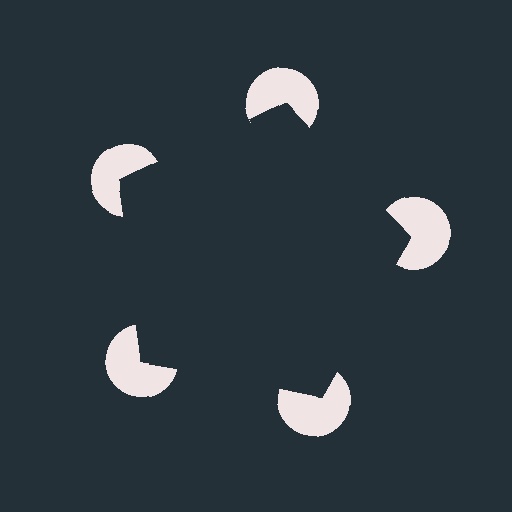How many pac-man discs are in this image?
There are 5 — one at each vertex of the illusory pentagon.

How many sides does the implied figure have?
5 sides.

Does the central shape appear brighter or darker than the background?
It typically appears slightly darker than the background, even though no actual brightness change is drawn.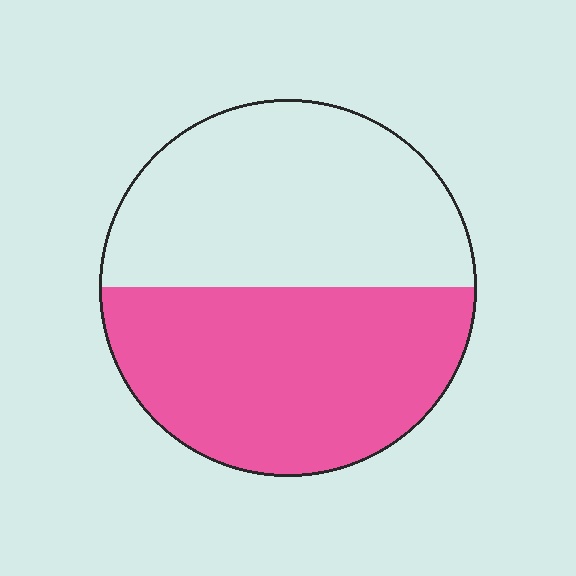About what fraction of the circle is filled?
About one half (1/2).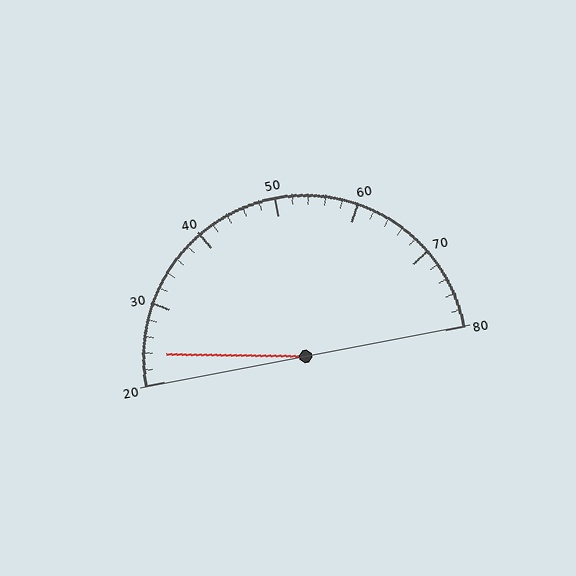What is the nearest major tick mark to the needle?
The nearest major tick mark is 20.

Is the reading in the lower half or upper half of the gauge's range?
The reading is in the lower half of the range (20 to 80).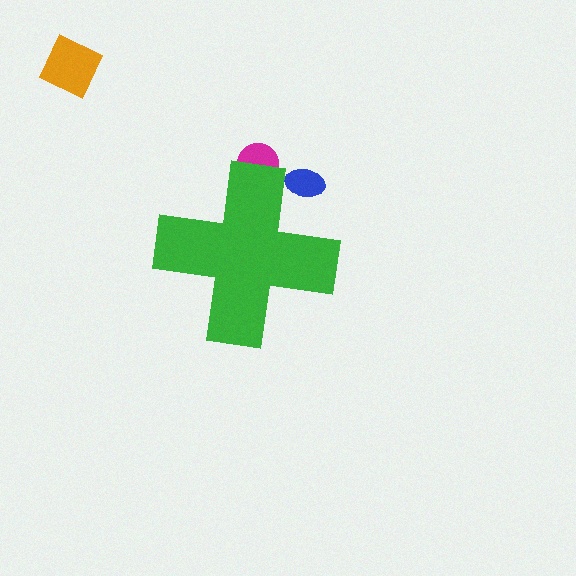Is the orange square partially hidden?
No, the orange square is fully visible.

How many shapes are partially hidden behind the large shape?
2 shapes are partially hidden.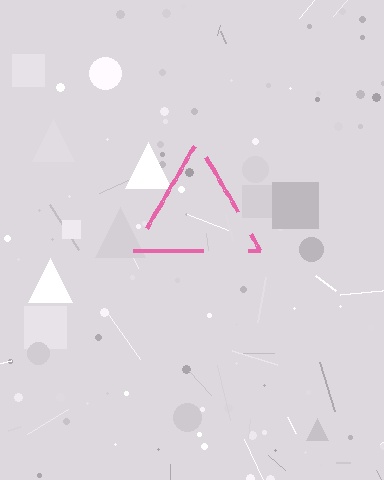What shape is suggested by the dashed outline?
The dashed outline suggests a triangle.